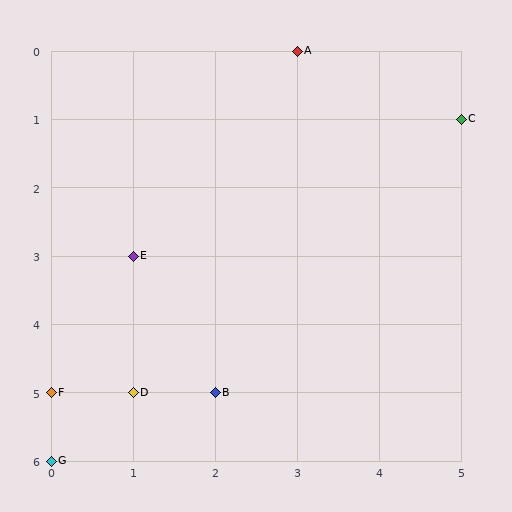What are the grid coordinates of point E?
Point E is at grid coordinates (1, 3).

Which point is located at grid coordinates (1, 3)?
Point E is at (1, 3).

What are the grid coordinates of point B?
Point B is at grid coordinates (2, 5).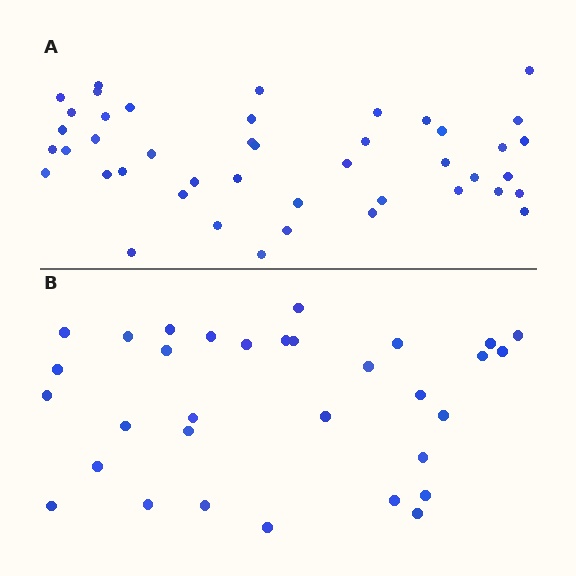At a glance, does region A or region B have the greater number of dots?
Region A (the top region) has more dots.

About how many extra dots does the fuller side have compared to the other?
Region A has roughly 12 or so more dots than region B.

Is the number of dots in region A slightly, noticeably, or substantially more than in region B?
Region A has noticeably more, but not dramatically so. The ratio is roughly 1.4 to 1.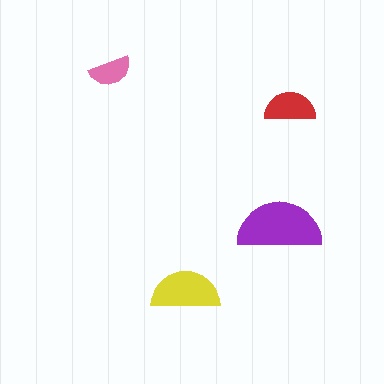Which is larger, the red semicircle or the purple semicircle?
The purple one.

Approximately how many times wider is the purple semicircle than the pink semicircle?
About 2 times wider.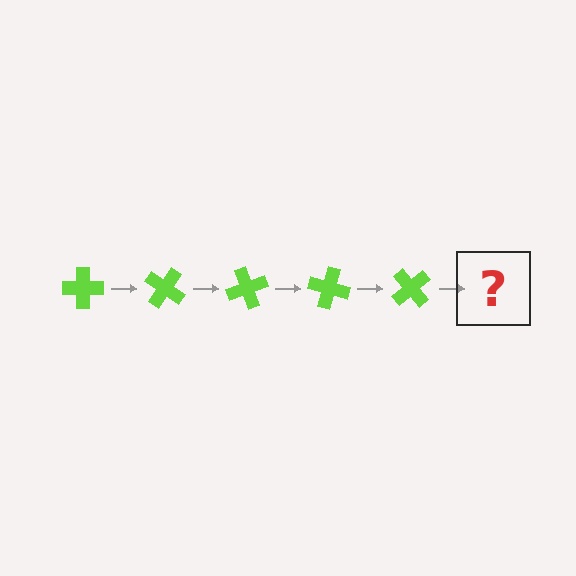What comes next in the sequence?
The next element should be a lime cross rotated 175 degrees.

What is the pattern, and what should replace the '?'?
The pattern is that the cross rotates 35 degrees each step. The '?' should be a lime cross rotated 175 degrees.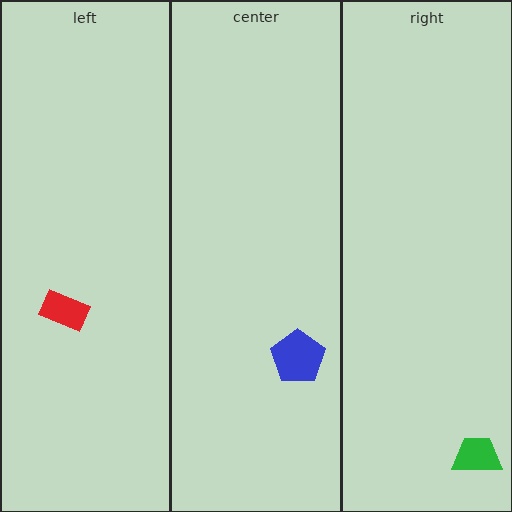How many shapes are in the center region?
1.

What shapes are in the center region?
The blue pentagon.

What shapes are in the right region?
The green trapezoid.